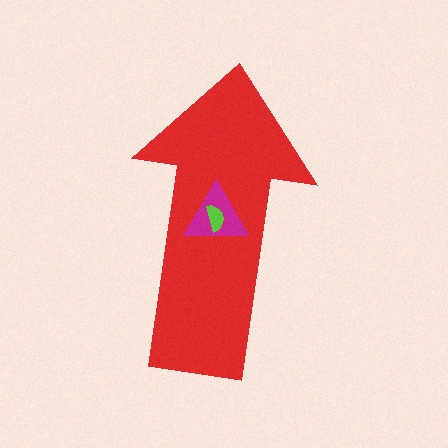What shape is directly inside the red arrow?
The magenta triangle.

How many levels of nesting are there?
3.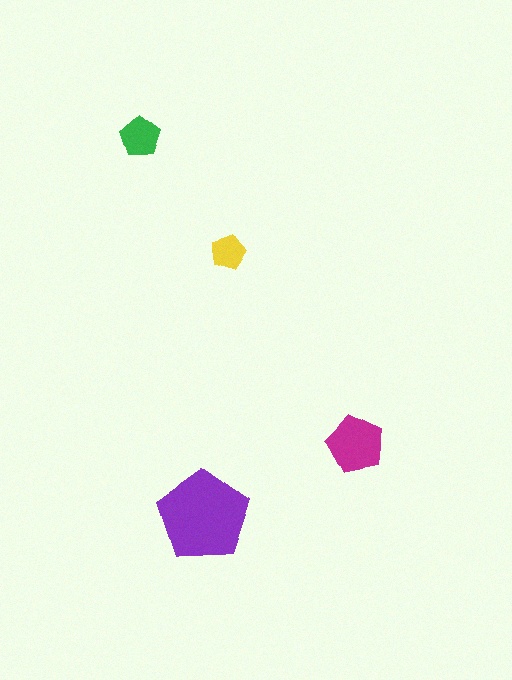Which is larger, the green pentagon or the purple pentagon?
The purple one.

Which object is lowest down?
The purple pentagon is bottommost.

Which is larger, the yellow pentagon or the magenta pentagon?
The magenta one.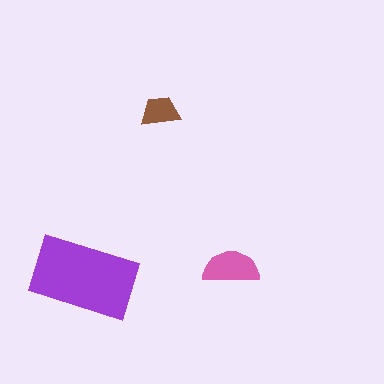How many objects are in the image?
There are 3 objects in the image.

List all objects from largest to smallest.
The purple rectangle, the pink semicircle, the brown trapezoid.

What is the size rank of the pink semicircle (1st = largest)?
2nd.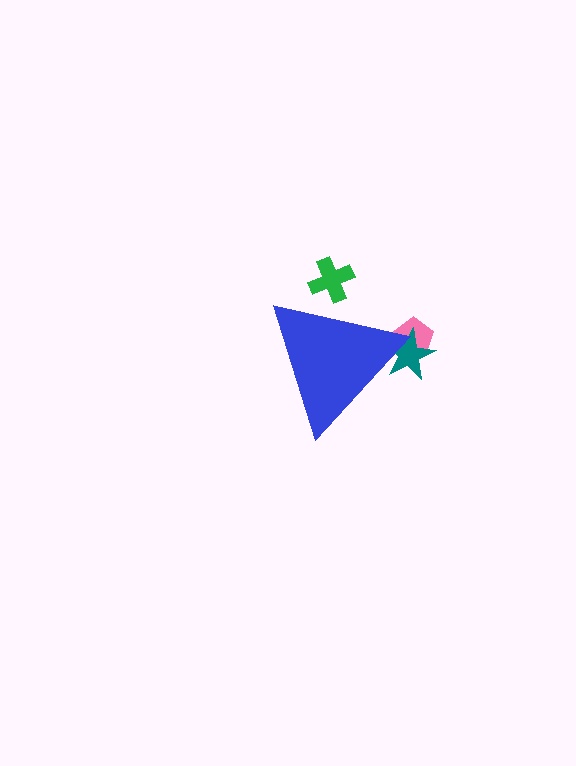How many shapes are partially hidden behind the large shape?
3 shapes are partially hidden.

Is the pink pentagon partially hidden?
Yes, the pink pentagon is partially hidden behind the blue triangle.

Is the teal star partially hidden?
Yes, the teal star is partially hidden behind the blue triangle.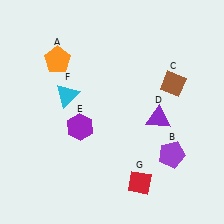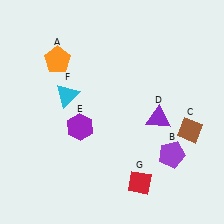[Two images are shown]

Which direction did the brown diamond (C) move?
The brown diamond (C) moved down.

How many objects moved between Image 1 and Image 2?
1 object moved between the two images.